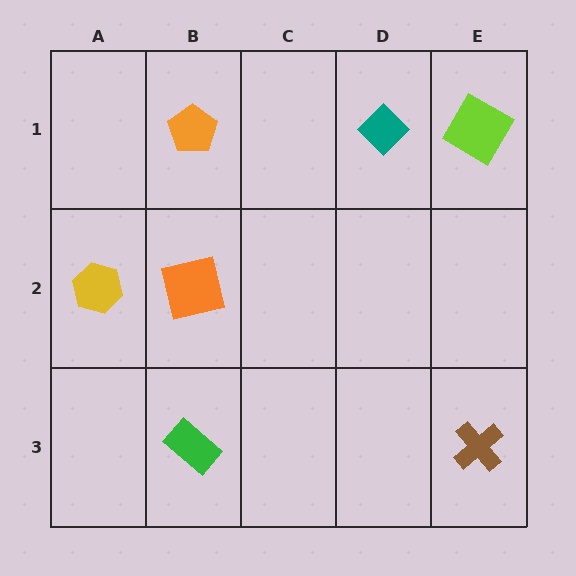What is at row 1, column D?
A teal diamond.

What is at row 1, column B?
An orange pentagon.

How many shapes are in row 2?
2 shapes.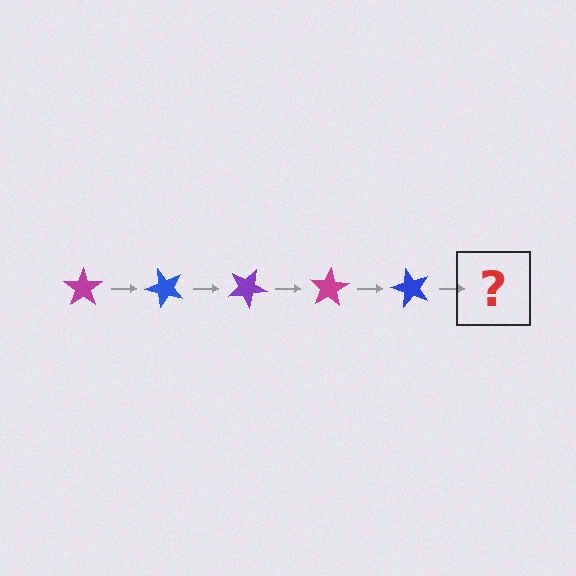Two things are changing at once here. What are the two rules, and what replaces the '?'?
The two rules are that it rotates 50 degrees each step and the color cycles through magenta, blue, and purple. The '?' should be a purple star, rotated 250 degrees from the start.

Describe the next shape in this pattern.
It should be a purple star, rotated 250 degrees from the start.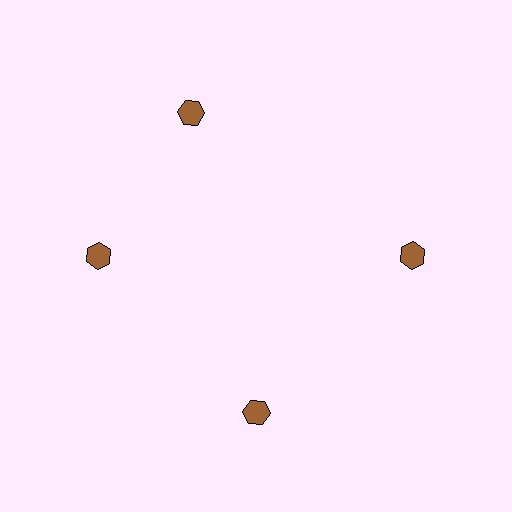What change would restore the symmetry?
The symmetry would be restored by rotating it back into even spacing with its neighbors so that all 4 hexagons sit at equal angles and equal distance from the center.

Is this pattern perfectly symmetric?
No. The 4 brown hexagons are arranged in a ring, but one element near the 12 o'clock position is rotated out of alignment along the ring, breaking the 4-fold rotational symmetry.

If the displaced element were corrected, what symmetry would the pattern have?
It would have 4-fold rotational symmetry — the pattern would map onto itself every 90 degrees.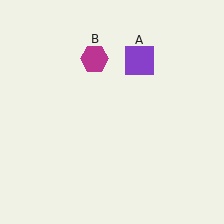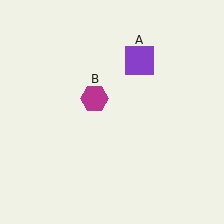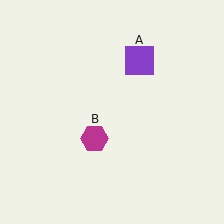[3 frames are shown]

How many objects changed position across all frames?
1 object changed position: magenta hexagon (object B).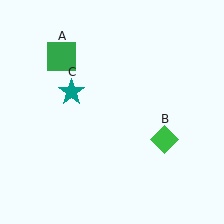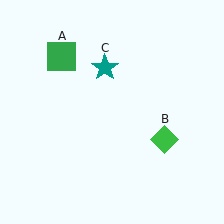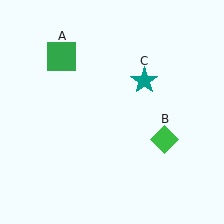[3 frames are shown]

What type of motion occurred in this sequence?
The teal star (object C) rotated clockwise around the center of the scene.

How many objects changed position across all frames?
1 object changed position: teal star (object C).